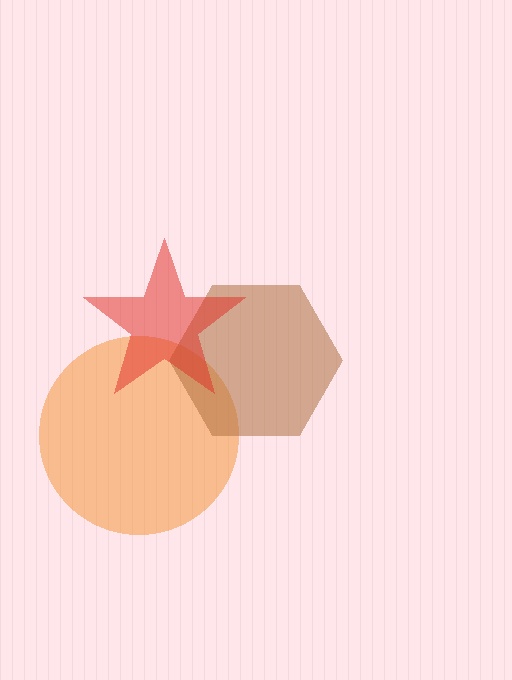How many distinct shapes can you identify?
There are 3 distinct shapes: an orange circle, a brown hexagon, a red star.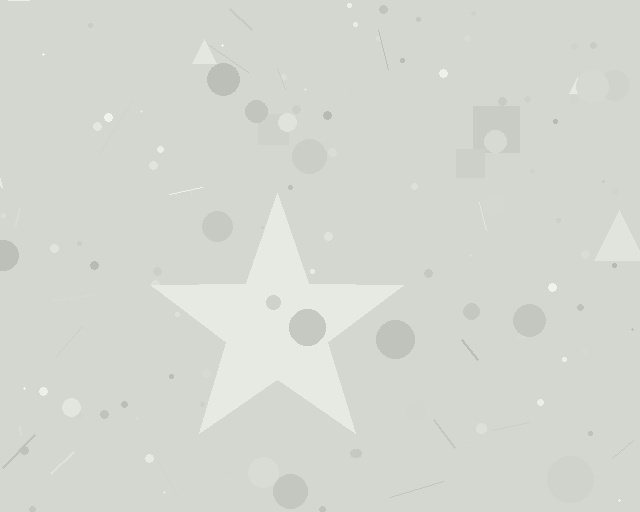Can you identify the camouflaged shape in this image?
The camouflaged shape is a star.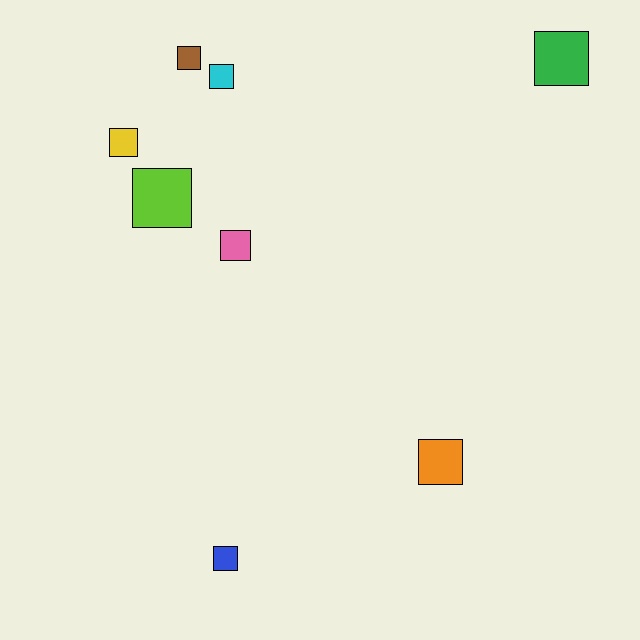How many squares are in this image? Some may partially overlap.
There are 8 squares.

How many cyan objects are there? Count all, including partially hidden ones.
There is 1 cyan object.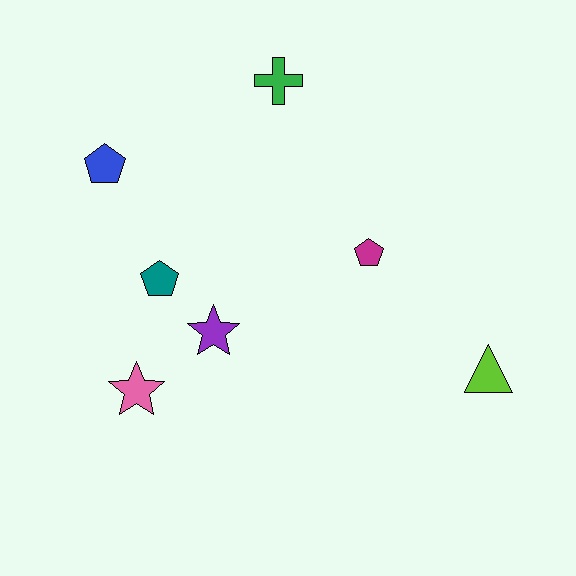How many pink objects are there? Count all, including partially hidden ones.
There is 1 pink object.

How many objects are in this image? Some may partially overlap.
There are 7 objects.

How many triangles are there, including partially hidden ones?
There is 1 triangle.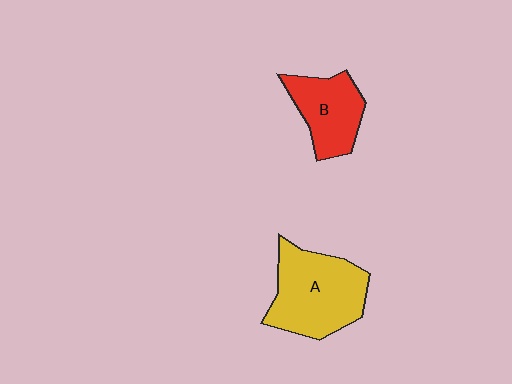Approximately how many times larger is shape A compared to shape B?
Approximately 1.5 times.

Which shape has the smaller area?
Shape B (red).